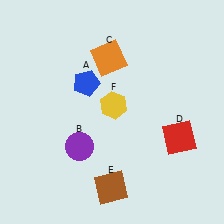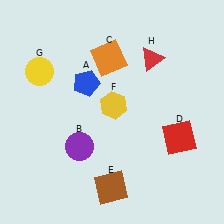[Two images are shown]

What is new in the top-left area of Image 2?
A yellow circle (G) was added in the top-left area of Image 2.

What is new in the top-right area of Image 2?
A red triangle (H) was added in the top-right area of Image 2.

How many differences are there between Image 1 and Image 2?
There are 2 differences between the two images.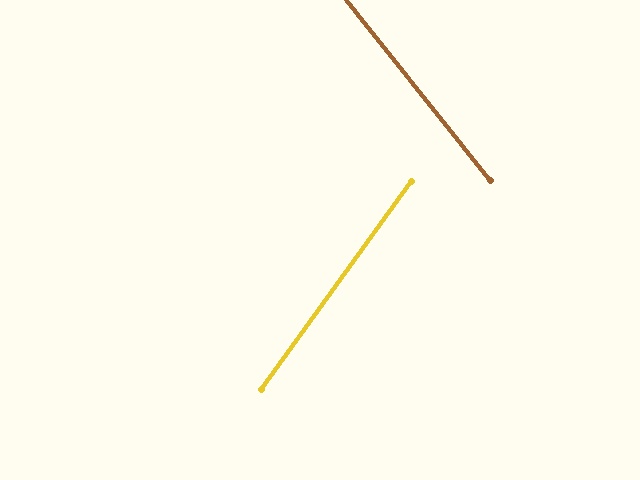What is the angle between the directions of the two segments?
Approximately 74 degrees.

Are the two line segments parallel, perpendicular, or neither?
Neither parallel nor perpendicular — they differ by about 74°.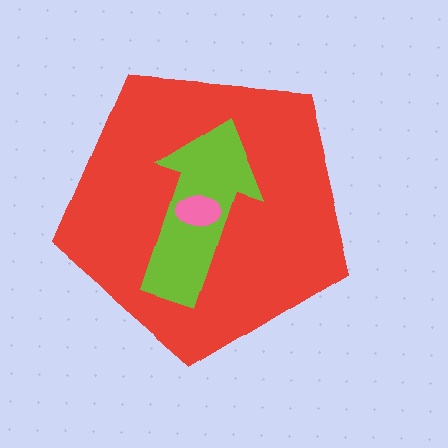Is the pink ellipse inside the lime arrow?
Yes.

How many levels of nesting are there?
3.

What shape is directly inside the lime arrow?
The pink ellipse.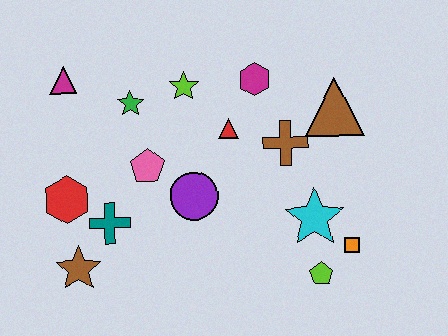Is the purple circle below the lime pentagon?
No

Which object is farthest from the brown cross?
The brown star is farthest from the brown cross.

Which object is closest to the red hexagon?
The teal cross is closest to the red hexagon.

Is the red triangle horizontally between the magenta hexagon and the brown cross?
No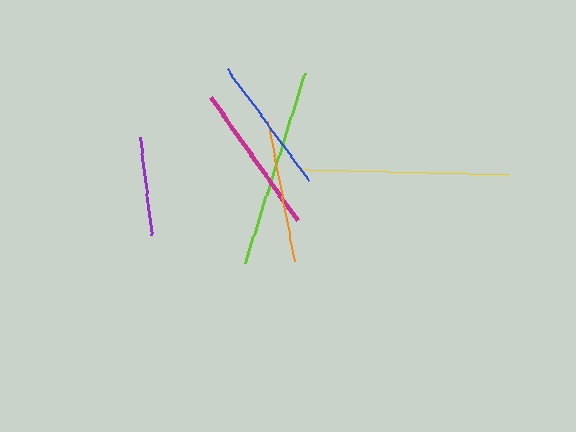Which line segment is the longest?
The yellow line is the longest at approximately 209 pixels.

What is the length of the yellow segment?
The yellow segment is approximately 209 pixels long.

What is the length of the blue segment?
The blue segment is approximately 138 pixels long.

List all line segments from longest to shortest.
From longest to shortest: yellow, lime, magenta, orange, blue, purple.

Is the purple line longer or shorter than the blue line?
The blue line is longer than the purple line.